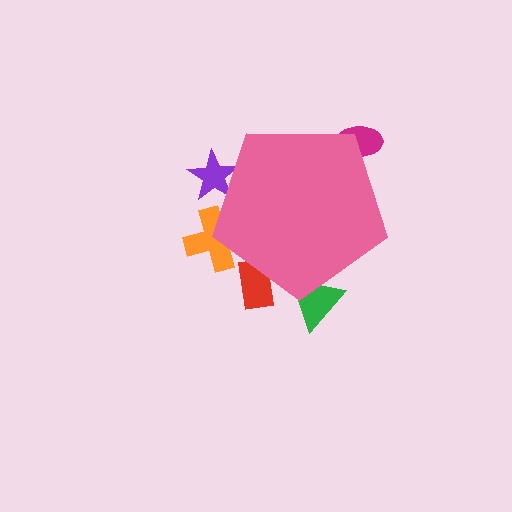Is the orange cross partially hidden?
Yes, the orange cross is partially hidden behind the pink pentagon.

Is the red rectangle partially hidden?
Yes, the red rectangle is partially hidden behind the pink pentagon.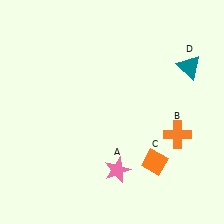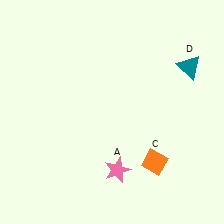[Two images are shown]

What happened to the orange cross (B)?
The orange cross (B) was removed in Image 2. It was in the bottom-right area of Image 1.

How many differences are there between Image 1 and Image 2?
There is 1 difference between the two images.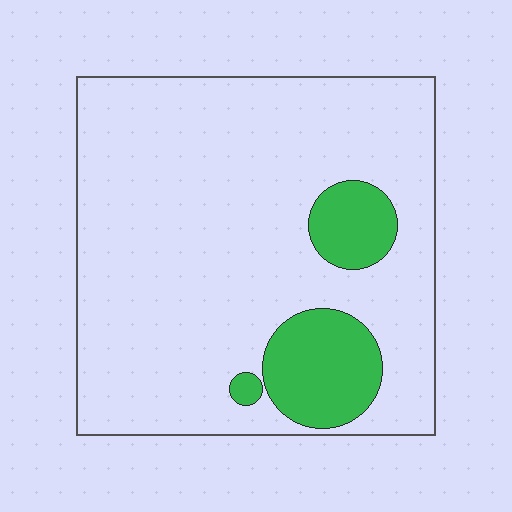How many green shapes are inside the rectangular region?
3.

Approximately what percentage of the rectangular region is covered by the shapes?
Approximately 15%.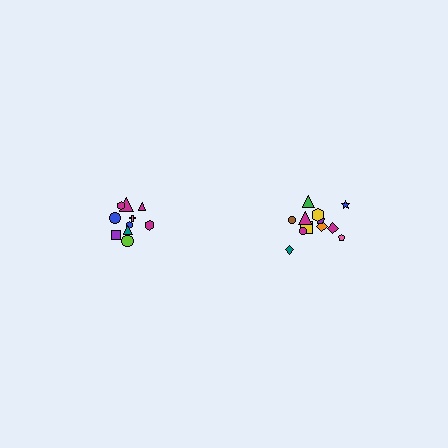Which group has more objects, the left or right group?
The right group.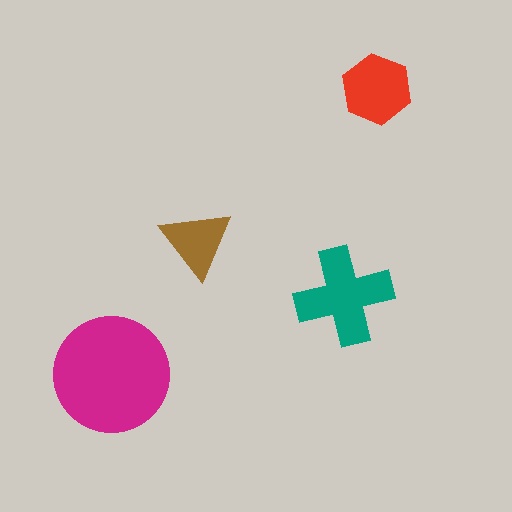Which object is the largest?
The magenta circle.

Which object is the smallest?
The brown triangle.